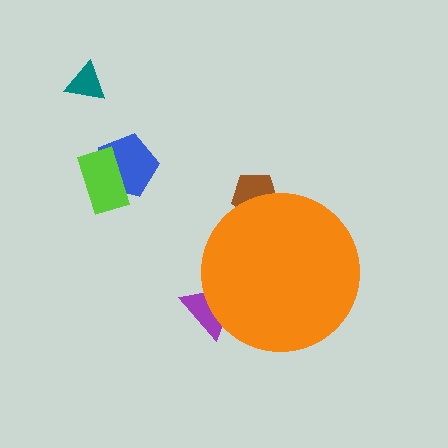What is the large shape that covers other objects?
An orange circle.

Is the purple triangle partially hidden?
Yes, the purple triangle is partially hidden behind the orange circle.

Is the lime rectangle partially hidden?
No, the lime rectangle is fully visible.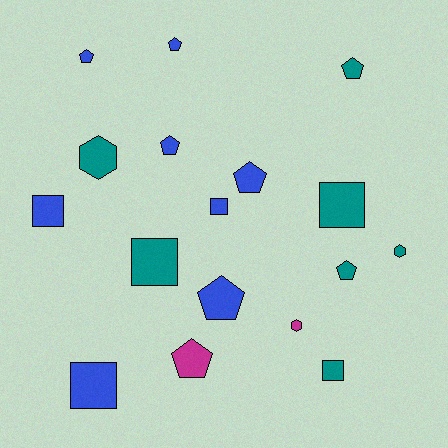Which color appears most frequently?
Blue, with 8 objects.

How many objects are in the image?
There are 17 objects.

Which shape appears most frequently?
Pentagon, with 8 objects.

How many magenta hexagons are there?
There is 1 magenta hexagon.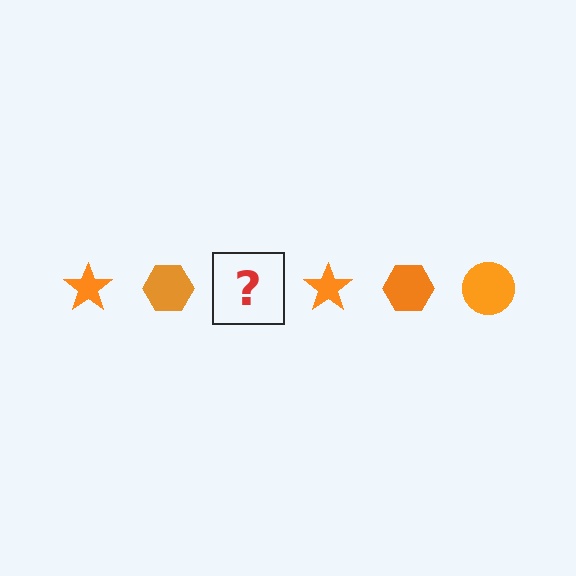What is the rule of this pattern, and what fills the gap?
The rule is that the pattern cycles through star, hexagon, circle shapes in orange. The gap should be filled with an orange circle.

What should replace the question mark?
The question mark should be replaced with an orange circle.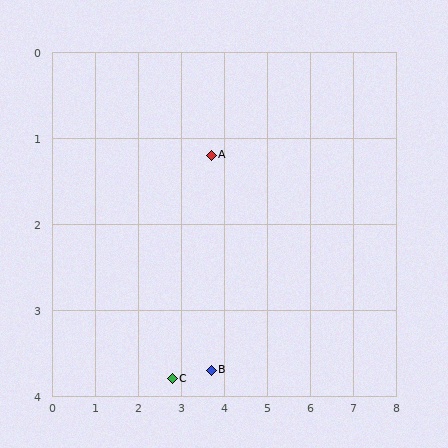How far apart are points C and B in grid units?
Points C and B are about 0.9 grid units apart.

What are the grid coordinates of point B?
Point B is at approximately (3.7, 3.7).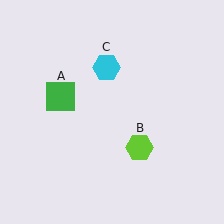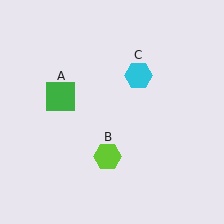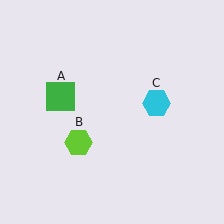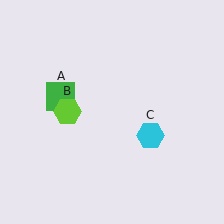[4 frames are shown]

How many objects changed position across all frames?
2 objects changed position: lime hexagon (object B), cyan hexagon (object C).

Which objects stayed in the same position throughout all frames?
Green square (object A) remained stationary.